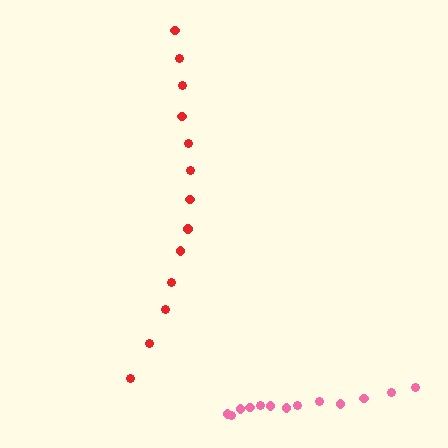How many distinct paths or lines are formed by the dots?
There are 2 distinct paths.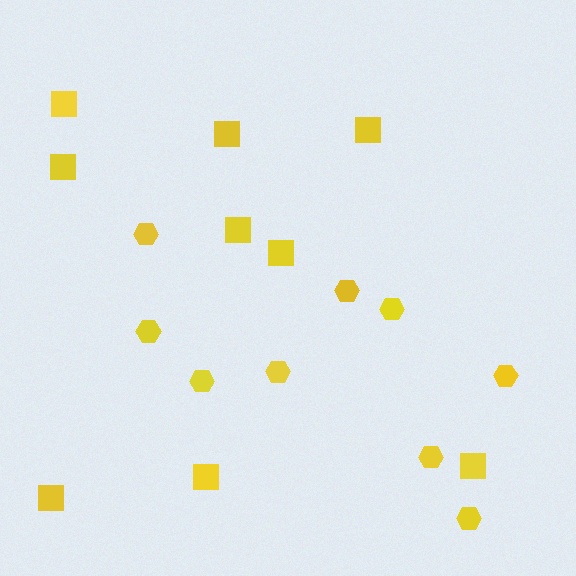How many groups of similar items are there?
There are 2 groups: one group of hexagons (9) and one group of squares (9).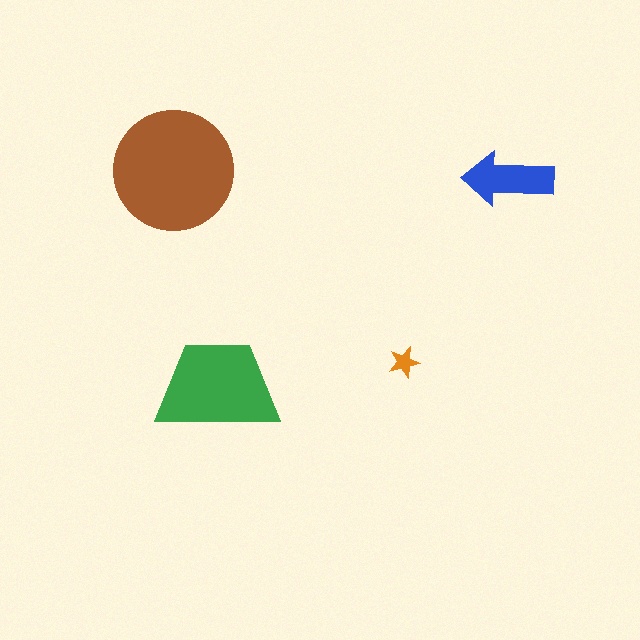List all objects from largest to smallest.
The brown circle, the green trapezoid, the blue arrow, the orange star.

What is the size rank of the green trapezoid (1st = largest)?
2nd.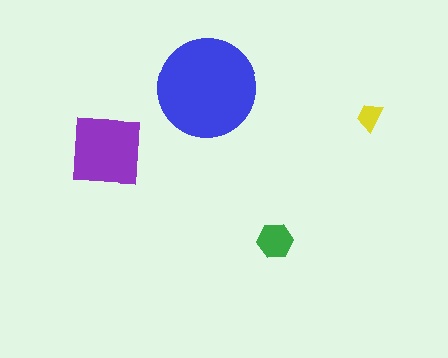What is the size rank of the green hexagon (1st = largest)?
3rd.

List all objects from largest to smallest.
The blue circle, the purple square, the green hexagon, the yellow trapezoid.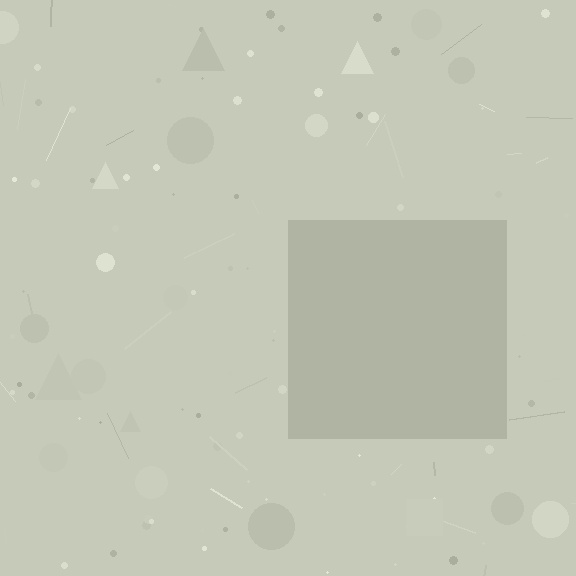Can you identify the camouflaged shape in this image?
The camouflaged shape is a square.